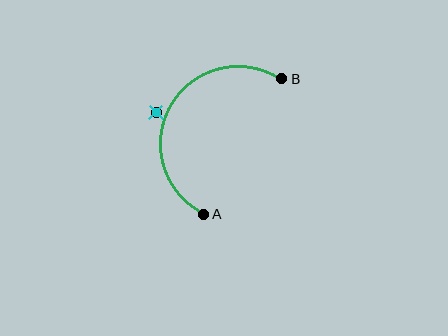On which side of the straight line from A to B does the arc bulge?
The arc bulges to the left of the straight line connecting A and B.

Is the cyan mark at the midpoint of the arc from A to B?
No — the cyan mark does not lie on the arc at all. It sits slightly outside the curve.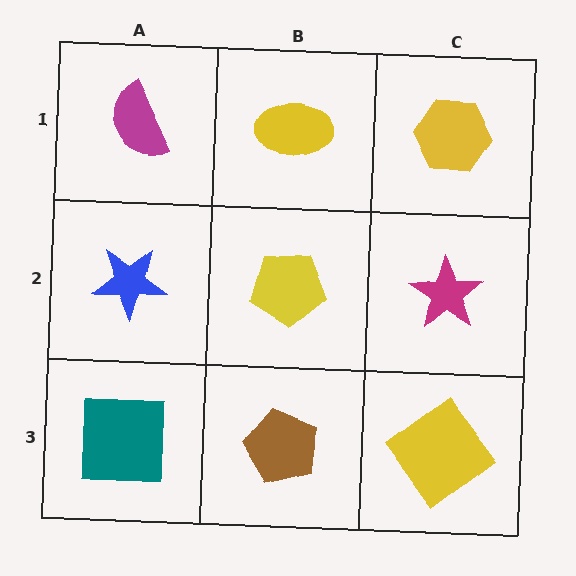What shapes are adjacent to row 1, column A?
A blue star (row 2, column A), a yellow ellipse (row 1, column B).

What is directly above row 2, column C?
A yellow hexagon.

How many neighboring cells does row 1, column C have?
2.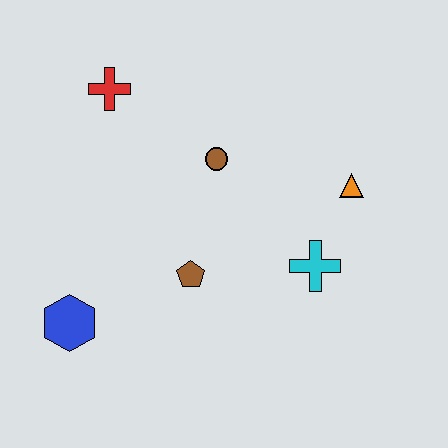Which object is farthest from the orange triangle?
The blue hexagon is farthest from the orange triangle.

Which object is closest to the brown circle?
The brown pentagon is closest to the brown circle.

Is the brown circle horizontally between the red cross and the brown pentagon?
No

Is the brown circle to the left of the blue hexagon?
No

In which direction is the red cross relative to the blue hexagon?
The red cross is above the blue hexagon.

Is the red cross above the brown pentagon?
Yes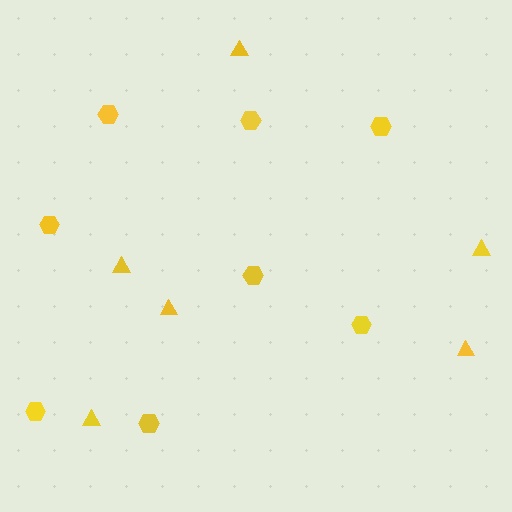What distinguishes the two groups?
There are 2 groups: one group of triangles (6) and one group of hexagons (8).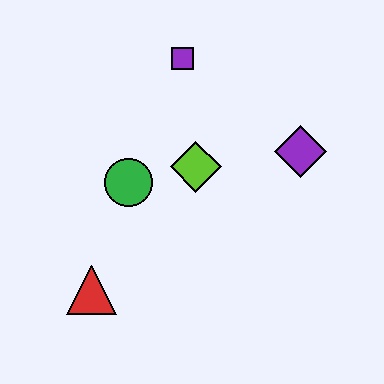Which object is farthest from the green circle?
The purple diamond is farthest from the green circle.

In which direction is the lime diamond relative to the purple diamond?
The lime diamond is to the left of the purple diamond.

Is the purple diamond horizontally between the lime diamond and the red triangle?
No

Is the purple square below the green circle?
No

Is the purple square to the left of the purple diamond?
Yes